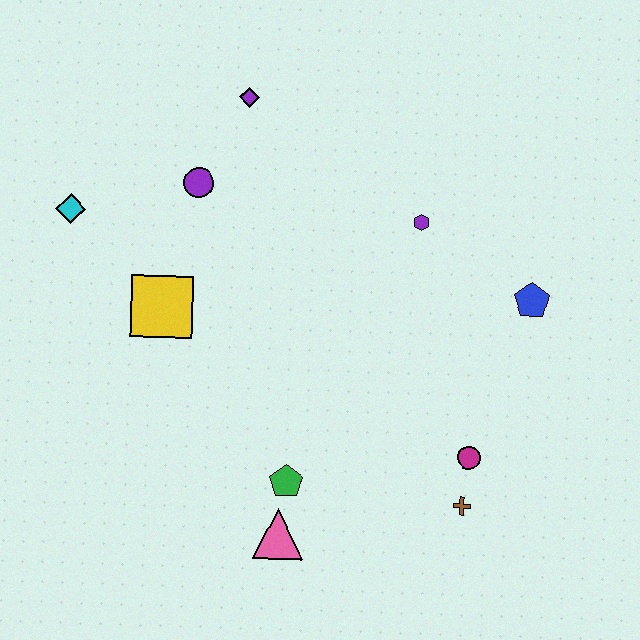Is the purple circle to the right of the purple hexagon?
No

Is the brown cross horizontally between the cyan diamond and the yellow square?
No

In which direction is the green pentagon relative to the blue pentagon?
The green pentagon is to the left of the blue pentagon.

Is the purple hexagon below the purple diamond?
Yes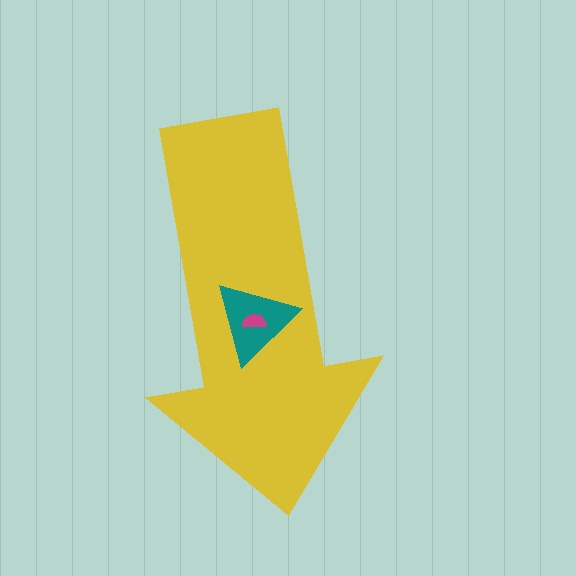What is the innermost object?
The magenta semicircle.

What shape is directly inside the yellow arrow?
The teal triangle.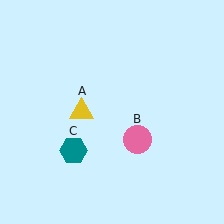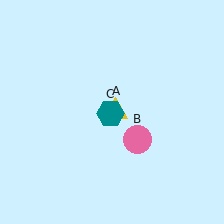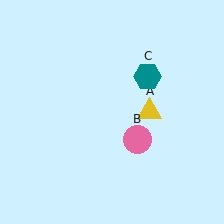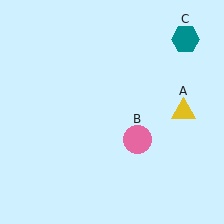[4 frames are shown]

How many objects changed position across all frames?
2 objects changed position: yellow triangle (object A), teal hexagon (object C).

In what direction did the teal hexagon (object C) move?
The teal hexagon (object C) moved up and to the right.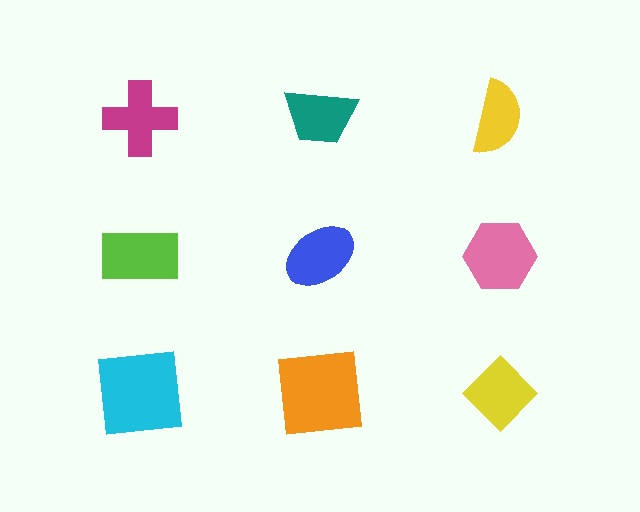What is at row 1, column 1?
A magenta cross.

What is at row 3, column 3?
A yellow diamond.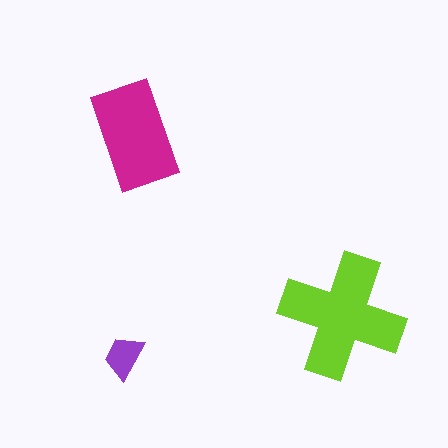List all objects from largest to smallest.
The lime cross, the magenta rectangle, the purple trapezoid.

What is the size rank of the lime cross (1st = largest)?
1st.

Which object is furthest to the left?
The purple trapezoid is leftmost.